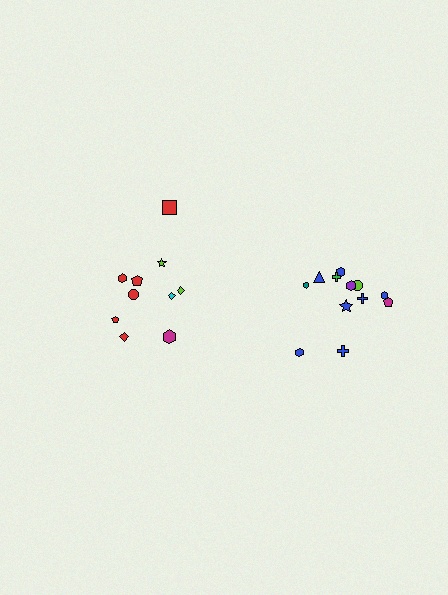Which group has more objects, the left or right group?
The right group.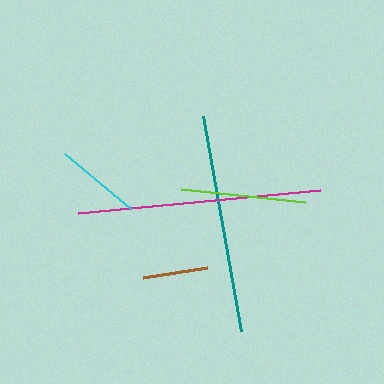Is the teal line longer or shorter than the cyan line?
The teal line is longer than the cyan line.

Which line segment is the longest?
The magenta line is the longest at approximately 243 pixels.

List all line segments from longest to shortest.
From longest to shortest: magenta, teal, lime, cyan, brown.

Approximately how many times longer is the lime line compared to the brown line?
The lime line is approximately 1.9 times the length of the brown line.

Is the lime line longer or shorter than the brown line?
The lime line is longer than the brown line.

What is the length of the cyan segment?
The cyan segment is approximately 86 pixels long.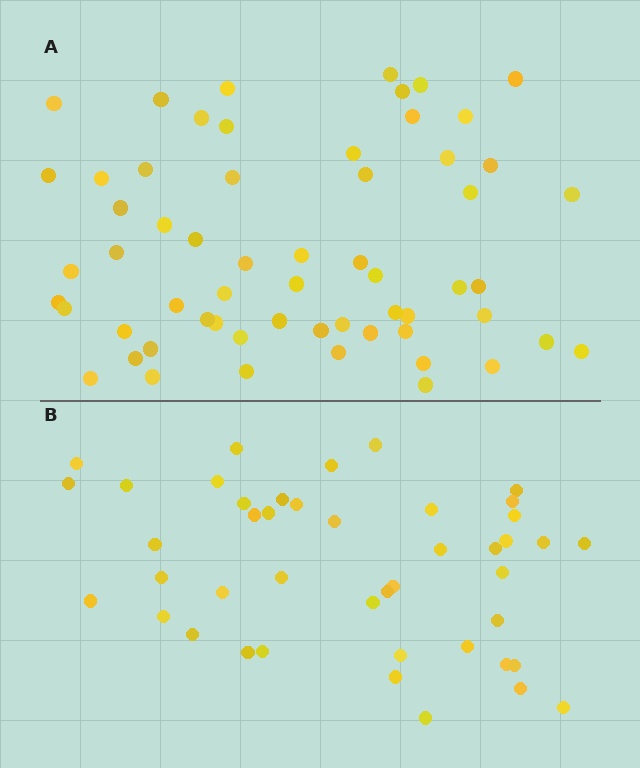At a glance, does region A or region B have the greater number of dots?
Region A (the top region) has more dots.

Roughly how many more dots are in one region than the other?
Region A has approximately 15 more dots than region B.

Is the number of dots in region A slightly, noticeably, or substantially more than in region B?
Region A has noticeably more, but not dramatically so. The ratio is roughly 1.4 to 1.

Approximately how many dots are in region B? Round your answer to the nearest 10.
About 40 dots. (The exact count is 44, which rounds to 40.)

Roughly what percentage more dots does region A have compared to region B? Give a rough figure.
About 35% more.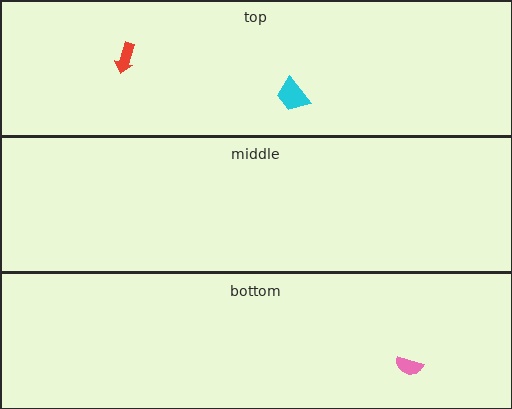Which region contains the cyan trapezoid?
The top region.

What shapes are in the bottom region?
The pink semicircle.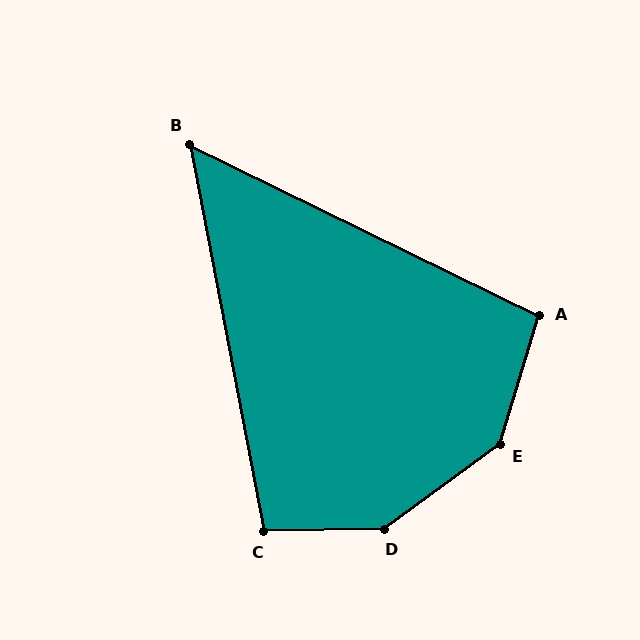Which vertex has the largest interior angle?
D, at approximately 145 degrees.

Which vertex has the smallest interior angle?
B, at approximately 53 degrees.